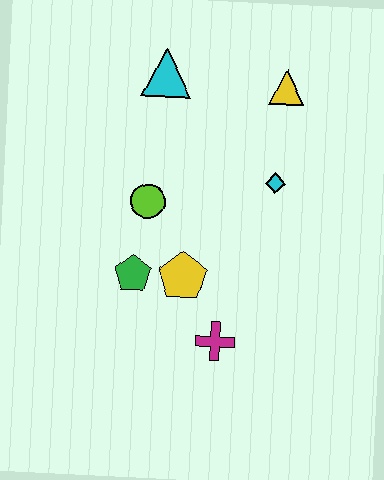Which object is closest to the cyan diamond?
The yellow triangle is closest to the cyan diamond.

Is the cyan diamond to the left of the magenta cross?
No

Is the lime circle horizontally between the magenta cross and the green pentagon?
Yes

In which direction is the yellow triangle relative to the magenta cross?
The yellow triangle is above the magenta cross.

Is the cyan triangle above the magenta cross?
Yes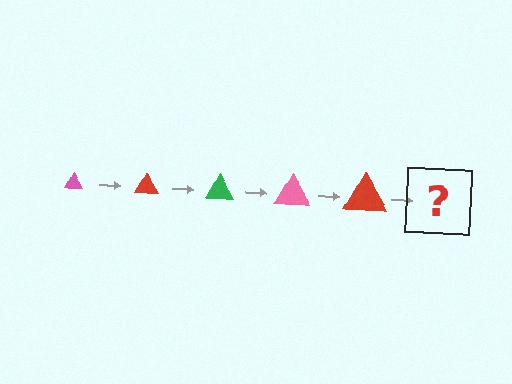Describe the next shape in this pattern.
It should be a green triangle, larger than the previous one.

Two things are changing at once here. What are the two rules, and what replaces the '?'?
The two rules are that the triangle grows larger each step and the color cycles through pink, red, and green. The '?' should be a green triangle, larger than the previous one.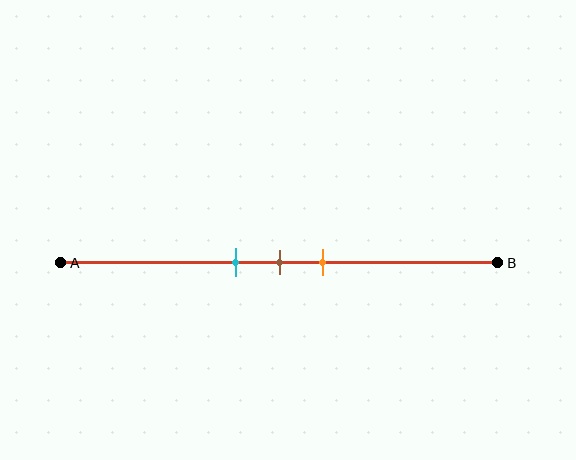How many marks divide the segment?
There are 3 marks dividing the segment.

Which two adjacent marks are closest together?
The cyan and brown marks are the closest adjacent pair.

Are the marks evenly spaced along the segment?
Yes, the marks are approximately evenly spaced.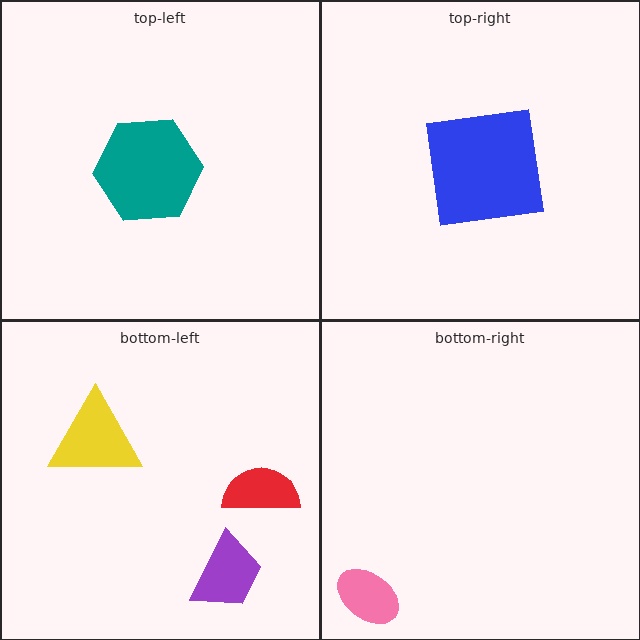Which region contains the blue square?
The top-right region.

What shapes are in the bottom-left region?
The yellow triangle, the purple trapezoid, the red semicircle.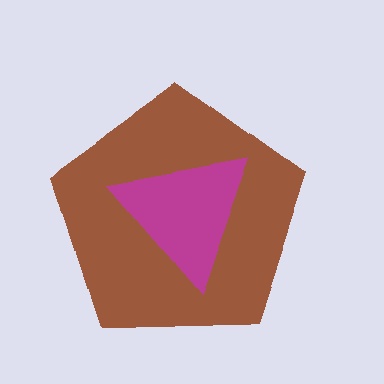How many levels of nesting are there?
2.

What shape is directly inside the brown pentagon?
The magenta triangle.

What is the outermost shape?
The brown pentagon.